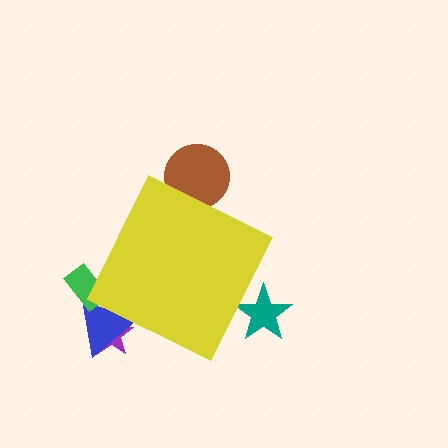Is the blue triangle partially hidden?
Yes, the blue triangle is partially hidden behind the yellow diamond.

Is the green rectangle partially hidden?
Yes, the green rectangle is partially hidden behind the yellow diamond.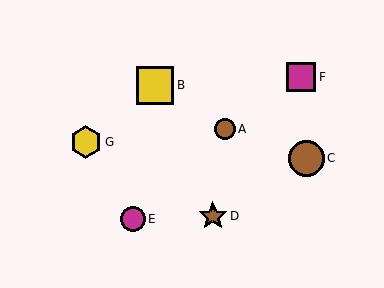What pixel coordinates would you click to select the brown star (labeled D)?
Click at (213, 216) to select the brown star D.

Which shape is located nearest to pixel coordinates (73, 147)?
The yellow hexagon (labeled G) at (86, 142) is nearest to that location.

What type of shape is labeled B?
Shape B is a yellow square.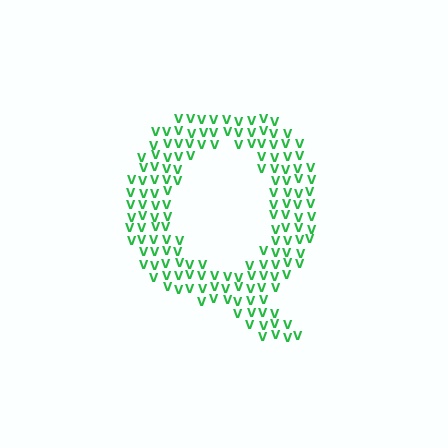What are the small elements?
The small elements are letter V's.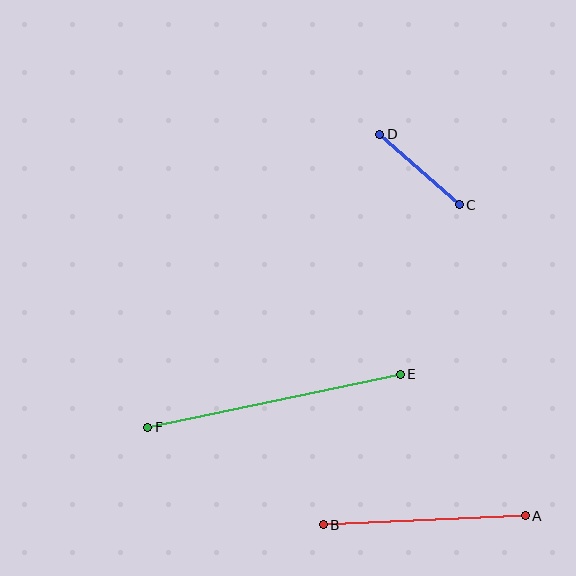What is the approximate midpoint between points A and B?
The midpoint is at approximately (424, 520) pixels.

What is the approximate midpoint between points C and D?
The midpoint is at approximately (420, 170) pixels.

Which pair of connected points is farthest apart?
Points E and F are farthest apart.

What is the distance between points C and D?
The distance is approximately 106 pixels.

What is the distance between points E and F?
The distance is approximately 258 pixels.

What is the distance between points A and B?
The distance is approximately 202 pixels.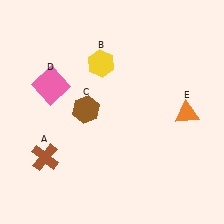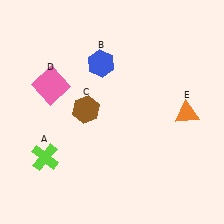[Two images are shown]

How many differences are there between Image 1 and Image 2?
There are 2 differences between the two images.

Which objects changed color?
A changed from brown to lime. B changed from yellow to blue.